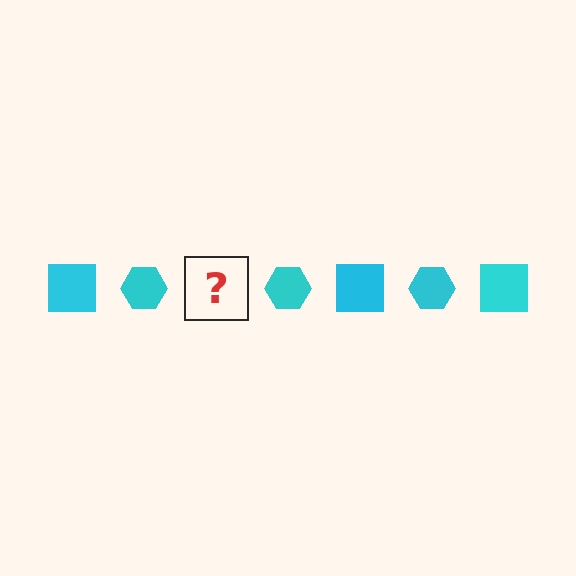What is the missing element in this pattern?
The missing element is a cyan square.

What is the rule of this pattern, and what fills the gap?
The rule is that the pattern cycles through square, hexagon shapes in cyan. The gap should be filled with a cyan square.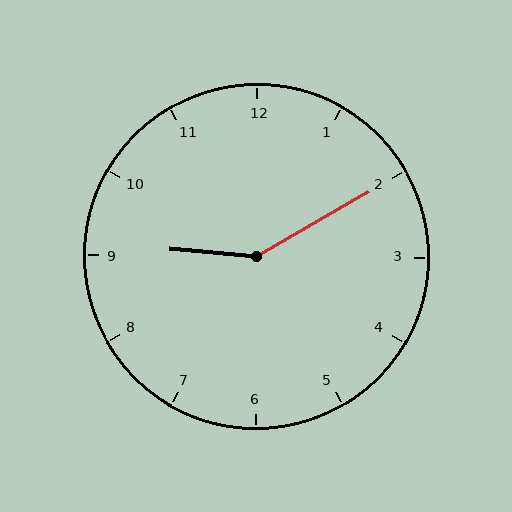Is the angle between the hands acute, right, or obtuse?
It is obtuse.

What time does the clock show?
9:10.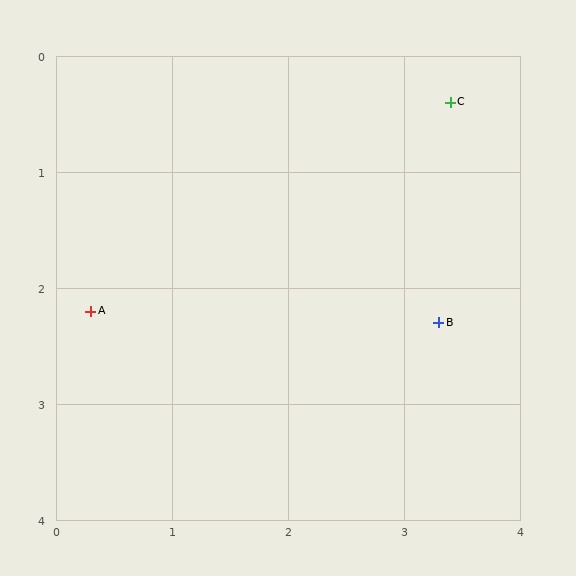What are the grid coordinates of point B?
Point B is at approximately (3.3, 2.3).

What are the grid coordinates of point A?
Point A is at approximately (0.3, 2.2).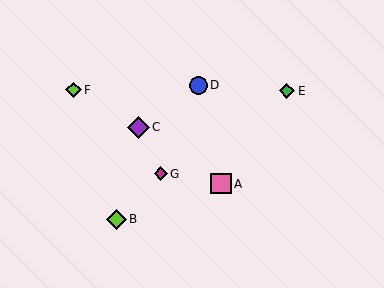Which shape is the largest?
The purple diamond (labeled C) is the largest.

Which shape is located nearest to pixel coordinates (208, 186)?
The pink square (labeled A) at (221, 184) is nearest to that location.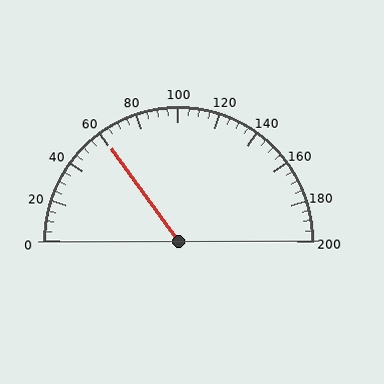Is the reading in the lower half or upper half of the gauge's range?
The reading is in the lower half of the range (0 to 200).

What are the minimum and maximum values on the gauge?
The gauge ranges from 0 to 200.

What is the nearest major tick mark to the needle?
The nearest major tick mark is 60.